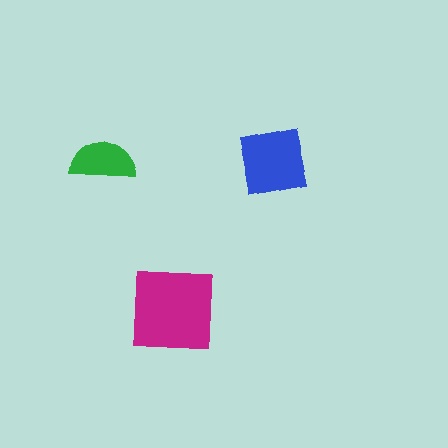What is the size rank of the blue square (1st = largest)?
2nd.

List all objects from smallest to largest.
The green semicircle, the blue square, the magenta square.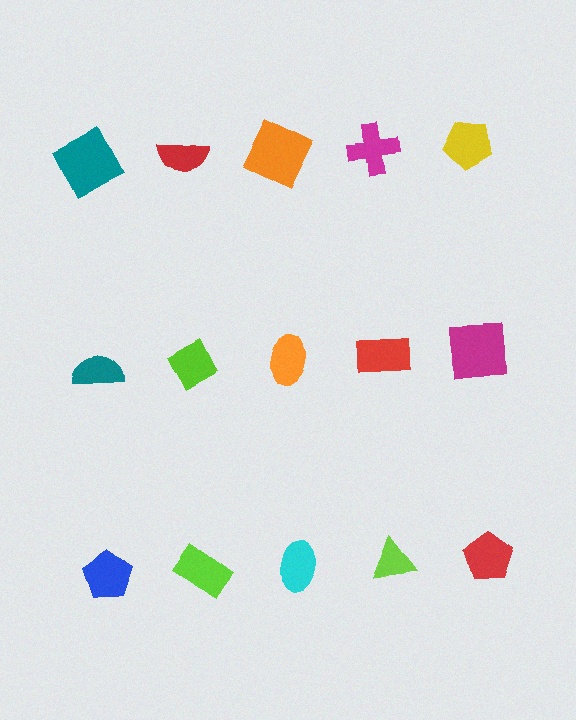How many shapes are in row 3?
5 shapes.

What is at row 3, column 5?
A red pentagon.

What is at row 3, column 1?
A blue pentagon.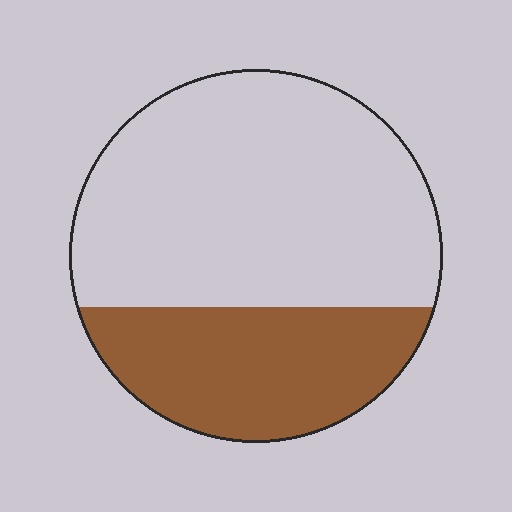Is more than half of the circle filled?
No.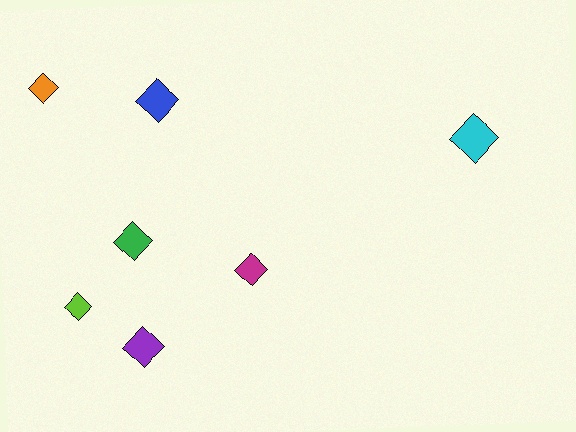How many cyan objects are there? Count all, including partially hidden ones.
There is 1 cyan object.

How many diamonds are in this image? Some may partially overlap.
There are 7 diamonds.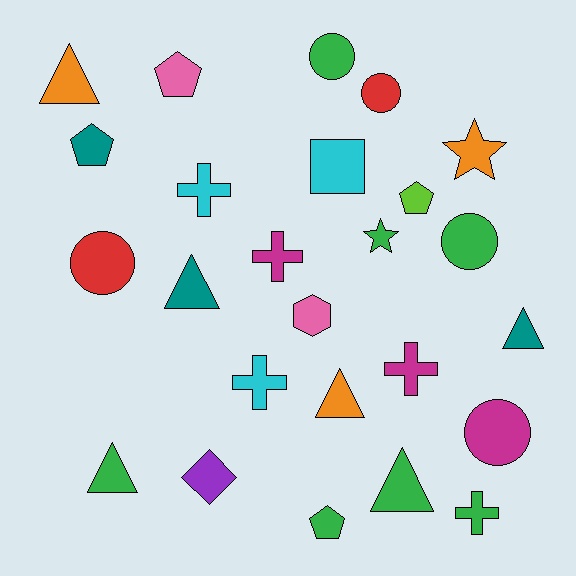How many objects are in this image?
There are 25 objects.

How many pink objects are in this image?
There are 2 pink objects.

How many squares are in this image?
There is 1 square.